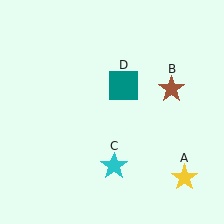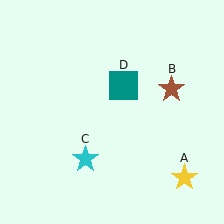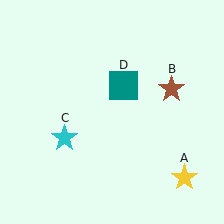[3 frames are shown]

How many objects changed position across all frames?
1 object changed position: cyan star (object C).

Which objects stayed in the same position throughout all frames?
Yellow star (object A) and brown star (object B) and teal square (object D) remained stationary.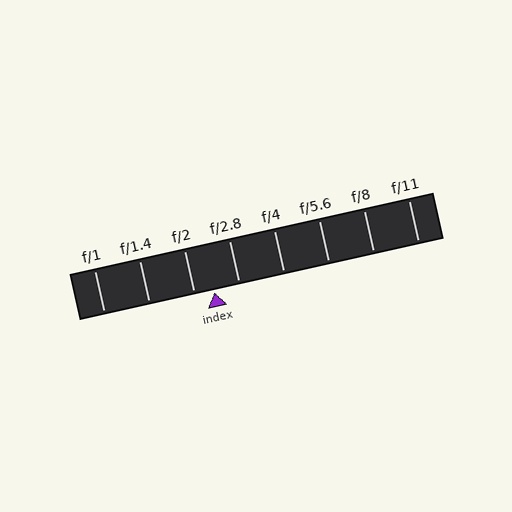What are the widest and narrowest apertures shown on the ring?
The widest aperture shown is f/1 and the narrowest is f/11.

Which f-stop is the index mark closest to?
The index mark is closest to f/2.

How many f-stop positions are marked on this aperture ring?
There are 8 f-stop positions marked.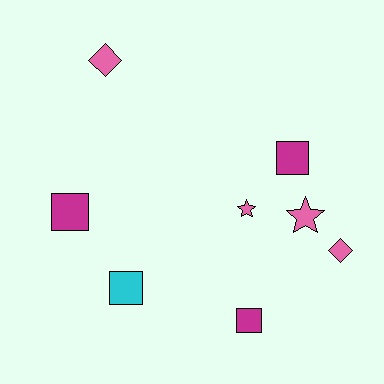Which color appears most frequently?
Pink, with 4 objects.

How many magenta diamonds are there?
There are no magenta diamonds.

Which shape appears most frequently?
Square, with 4 objects.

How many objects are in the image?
There are 8 objects.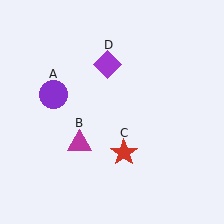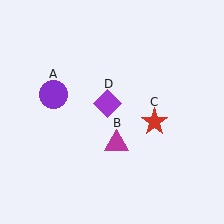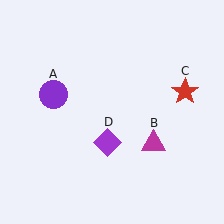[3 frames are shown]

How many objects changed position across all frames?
3 objects changed position: magenta triangle (object B), red star (object C), purple diamond (object D).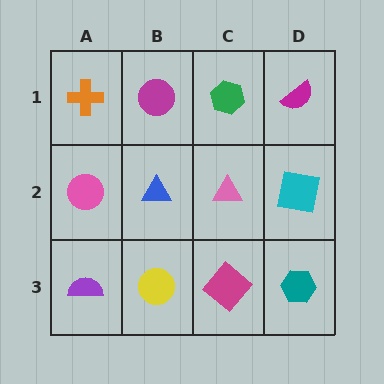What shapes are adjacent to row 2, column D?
A magenta semicircle (row 1, column D), a teal hexagon (row 3, column D), a pink triangle (row 2, column C).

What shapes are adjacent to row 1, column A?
A pink circle (row 2, column A), a magenta circle (row 1, column B).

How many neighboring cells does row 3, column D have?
2.